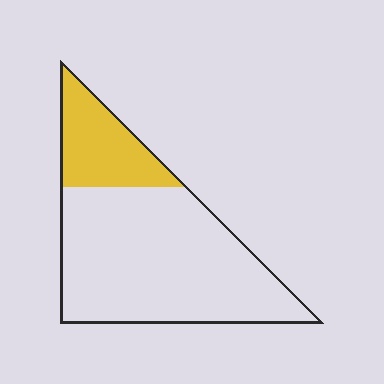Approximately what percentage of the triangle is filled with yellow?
Approximately 25%.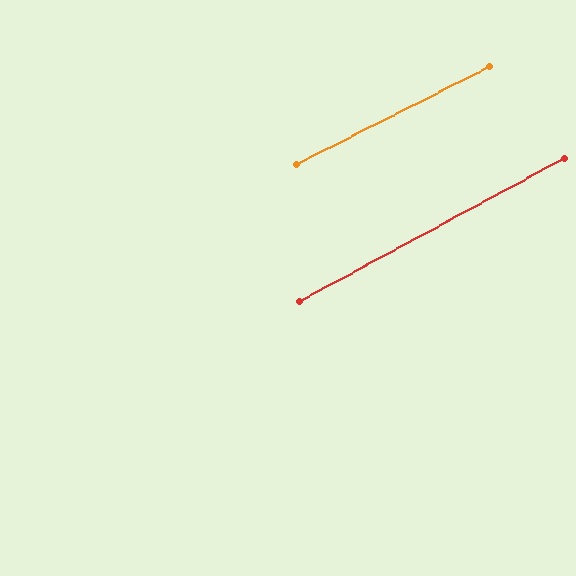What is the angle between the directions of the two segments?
Approximately 2 degrees.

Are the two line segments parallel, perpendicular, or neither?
Parallel — their directions differ by only 1.6°.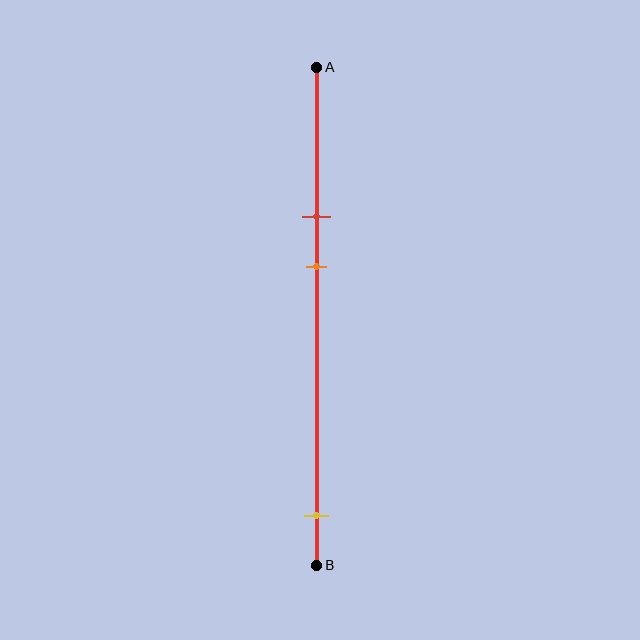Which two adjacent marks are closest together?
The red and orange marks are the closest adjacent pair.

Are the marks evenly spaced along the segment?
No, the marks are not evenly spaced.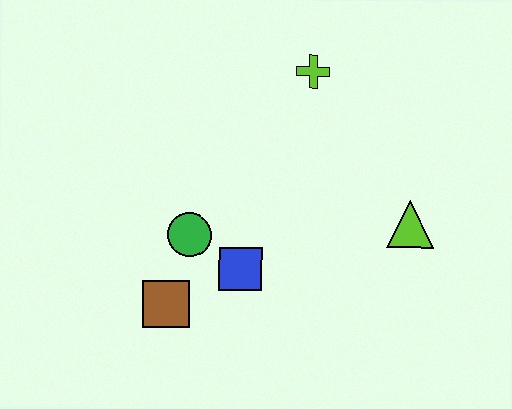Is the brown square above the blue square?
No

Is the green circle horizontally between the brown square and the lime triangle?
Yes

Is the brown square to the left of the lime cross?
Yes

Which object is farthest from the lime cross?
The brown square is farthest from the lime cross.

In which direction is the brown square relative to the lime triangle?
The brown square is to the left of the lime triangle.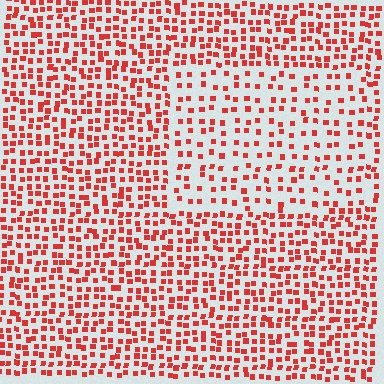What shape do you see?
I see a rectangle.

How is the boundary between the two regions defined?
The boundary is defined by a change in element density (approximately 1.8x ratio). All elements are the same color, size, and shape.